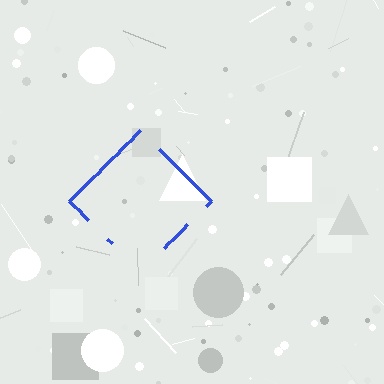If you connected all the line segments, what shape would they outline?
They would outline a diamond.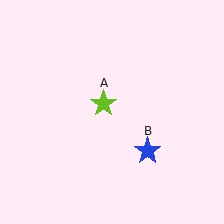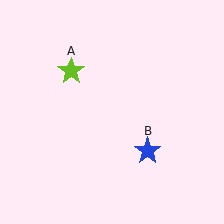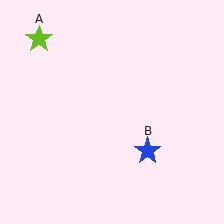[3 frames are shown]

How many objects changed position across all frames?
1 object changed position: lime star (object A).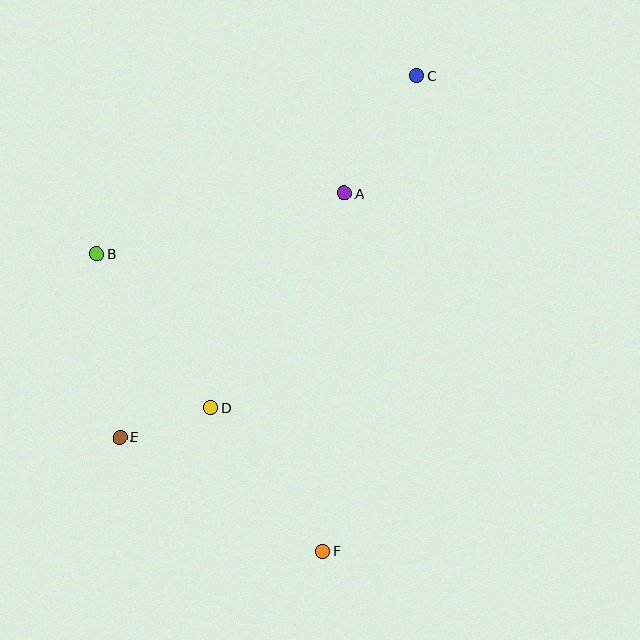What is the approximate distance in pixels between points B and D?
The distance between B and D is approximately 191 pixels.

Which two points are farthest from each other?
Points C and F are farthest from each other.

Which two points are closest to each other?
Points D and E are closest to each other.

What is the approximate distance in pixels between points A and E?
The distance between A and E is approximately 332 pixels.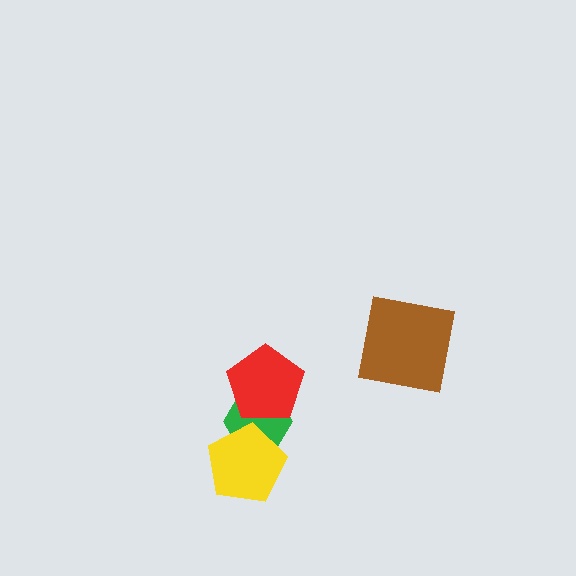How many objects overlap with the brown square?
0 objects overlap with the brown square.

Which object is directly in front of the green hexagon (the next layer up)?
The yellow pentagon is directly in front of the green hexagon.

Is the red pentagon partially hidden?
No, no other shape covers it.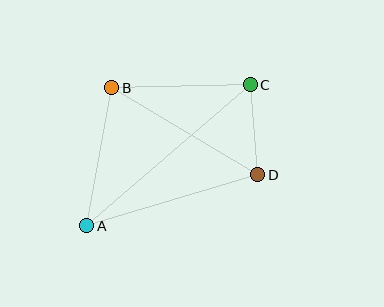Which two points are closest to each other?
Points C and D are closest to each other.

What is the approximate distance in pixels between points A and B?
The distance between A and B is approximately 140 pixels.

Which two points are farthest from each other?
Points A and C are farthest from each other.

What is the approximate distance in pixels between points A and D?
The distance between A and D is approximately 178 pixels.